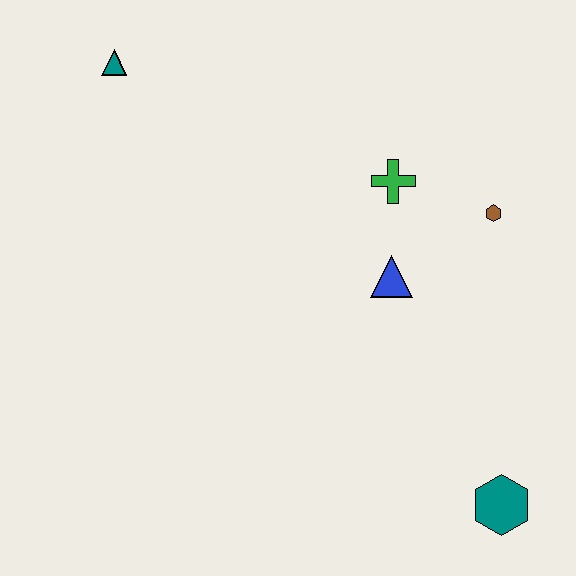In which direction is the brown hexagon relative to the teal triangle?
The brown hexagon is to the right of the teal triangle.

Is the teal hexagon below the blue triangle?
Yes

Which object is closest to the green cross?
The blue triangle is closest to the green cross.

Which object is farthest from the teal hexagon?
The teal triangle is farthest from the teal hexagon.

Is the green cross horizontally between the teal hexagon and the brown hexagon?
No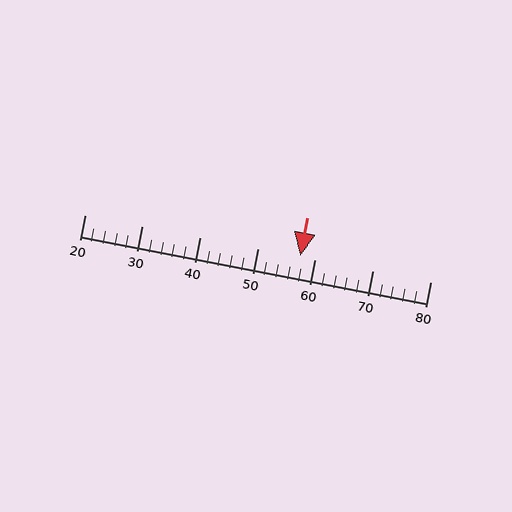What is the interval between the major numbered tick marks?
The major tick marks are spaced 10 units apart.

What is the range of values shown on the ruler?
The ruler shows values from 20 to 80.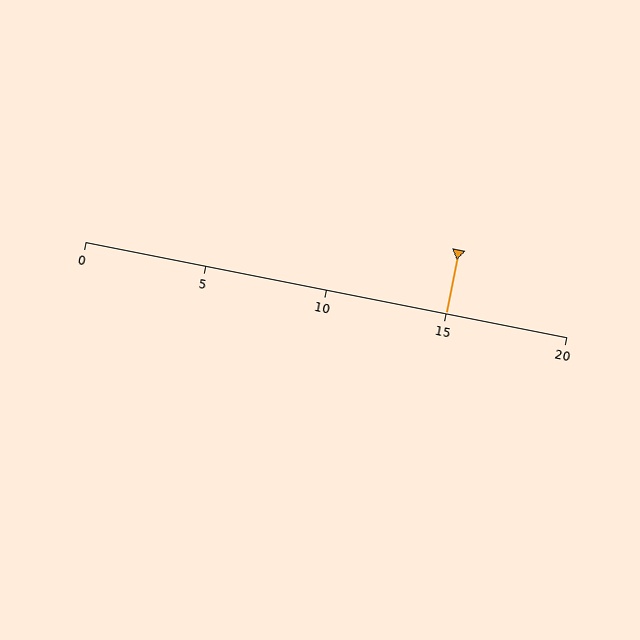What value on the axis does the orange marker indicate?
The marker indicates approximately 15.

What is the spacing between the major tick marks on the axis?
The major ticks are spaced 5 apart.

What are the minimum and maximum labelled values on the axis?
The axis runs from 0 to 20.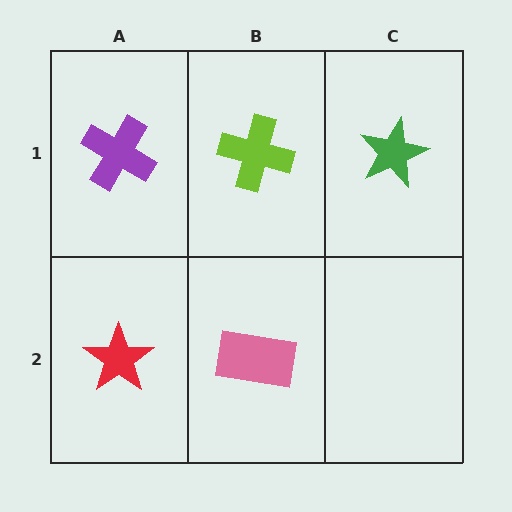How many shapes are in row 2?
2 shapes.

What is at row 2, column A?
A red star.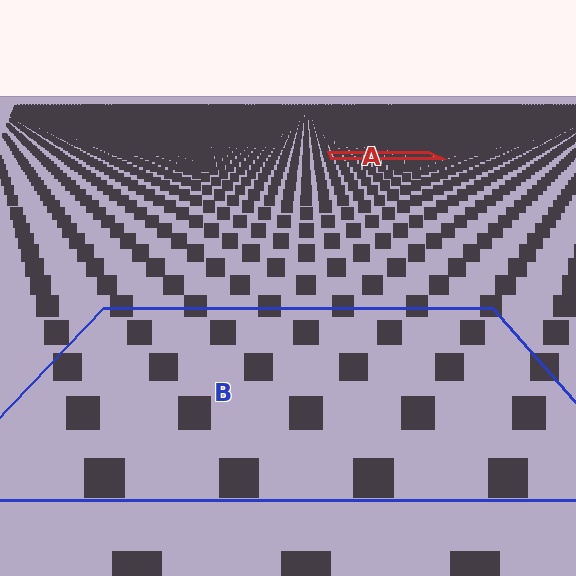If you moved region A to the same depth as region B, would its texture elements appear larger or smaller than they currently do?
They would appear larger. At a closer depth, the same texture elements are projected at a bigger on-screen size.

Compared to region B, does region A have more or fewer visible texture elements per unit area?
Region A has more texture elements per unit area — they are packed more densely because it is farther away.